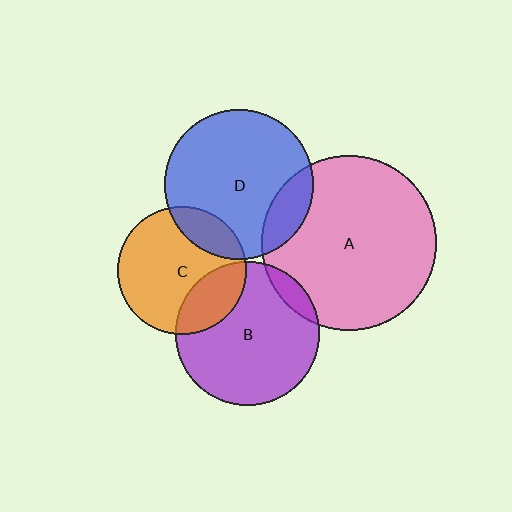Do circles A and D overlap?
Yes.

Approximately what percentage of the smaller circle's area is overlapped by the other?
Approximately 15%.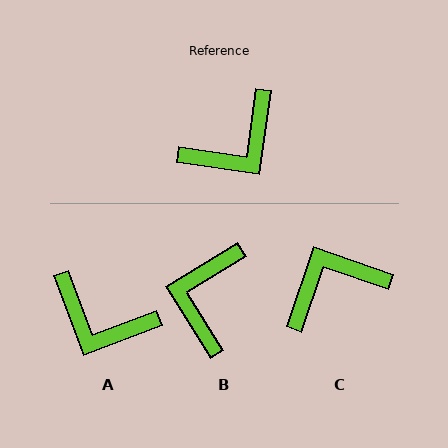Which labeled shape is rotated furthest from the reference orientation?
C, about 169 degrees away.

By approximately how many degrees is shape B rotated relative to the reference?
Approximately 140 degrees clockwise.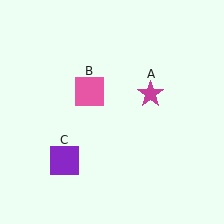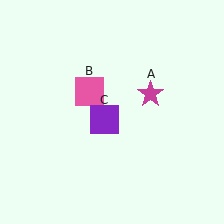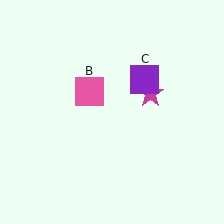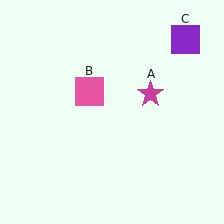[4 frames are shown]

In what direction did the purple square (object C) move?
The purple square (object C) moved up and to the right.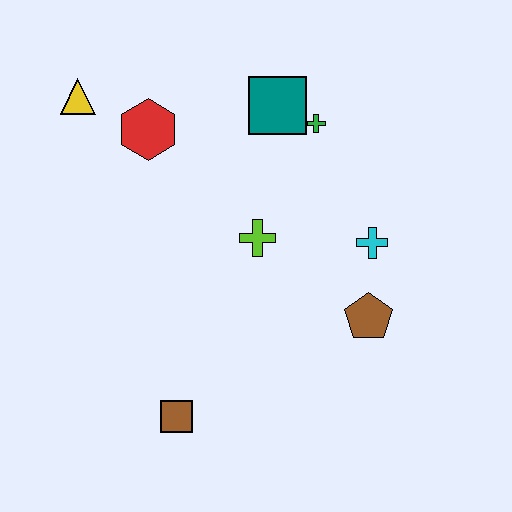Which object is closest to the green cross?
The teal square is closest to the green cross.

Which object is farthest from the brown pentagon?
The yellow triangle is farthest from the brown pentagon.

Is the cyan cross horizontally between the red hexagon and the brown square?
No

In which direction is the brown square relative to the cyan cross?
The brown square is to the left of the cyan cross.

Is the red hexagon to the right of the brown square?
No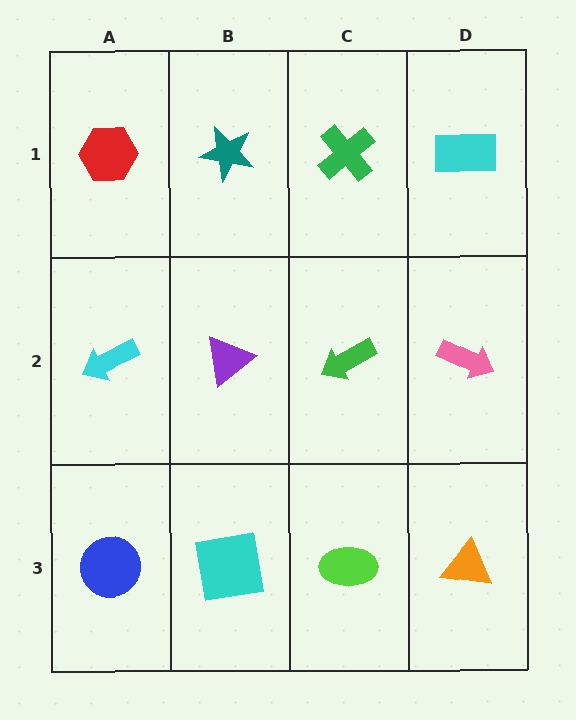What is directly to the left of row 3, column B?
A blue circle.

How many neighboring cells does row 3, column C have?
3.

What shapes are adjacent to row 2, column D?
A cyan rectangle (row 1, column D), an orange triangle (row 3, column D), a green arrow (row 2, column C).